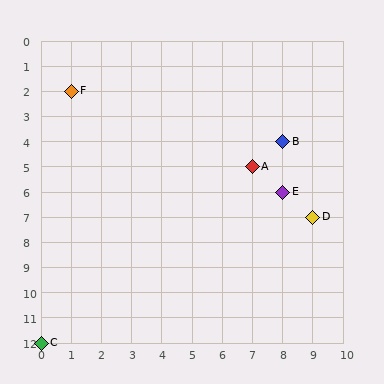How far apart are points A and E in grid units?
Points A and E are 1 column and 1 row apart (about 1.4 grid units diagonally).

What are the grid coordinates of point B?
Point B is at grid coordinates (8, 4).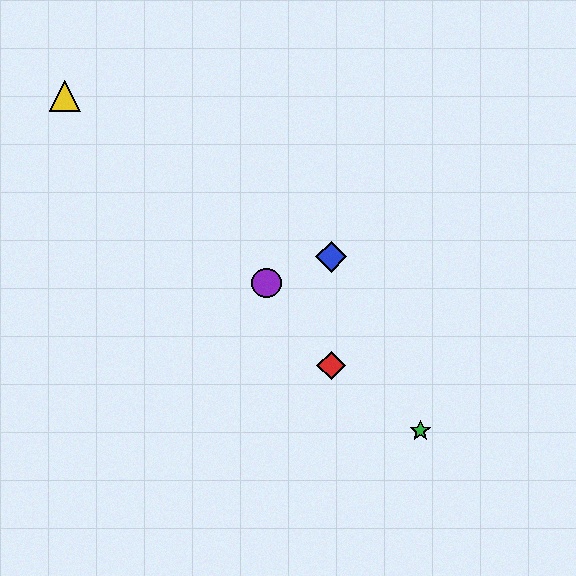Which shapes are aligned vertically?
The red diamond, the blue diamond are aligned vertically.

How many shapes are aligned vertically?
2 shapes (the red diamond, the blue diamond) are aligned vertically.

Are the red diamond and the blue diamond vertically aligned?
Yes, both are at x≈331.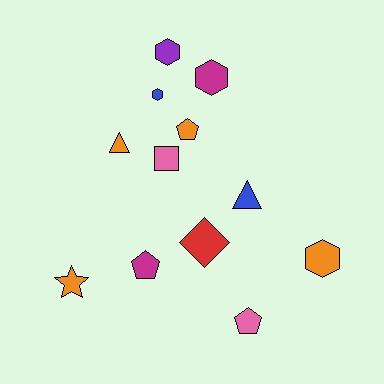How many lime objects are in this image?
There are no lime objects.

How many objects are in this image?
There are 12 objects.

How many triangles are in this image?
There are 2 triangles.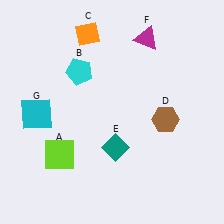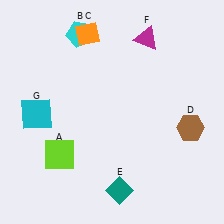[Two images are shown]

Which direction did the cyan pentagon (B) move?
The cyan pentagon (B) moved up.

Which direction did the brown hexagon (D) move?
The brown hexagon (D) moved right.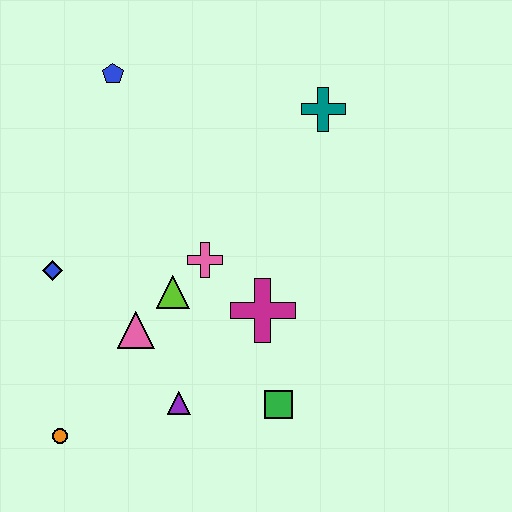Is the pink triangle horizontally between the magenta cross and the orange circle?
Yes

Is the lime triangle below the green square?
No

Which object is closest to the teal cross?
The pink cross is closest to the teal cross.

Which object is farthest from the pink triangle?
The teal cross is farthest from the pink triangle.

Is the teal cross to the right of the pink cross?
Yes